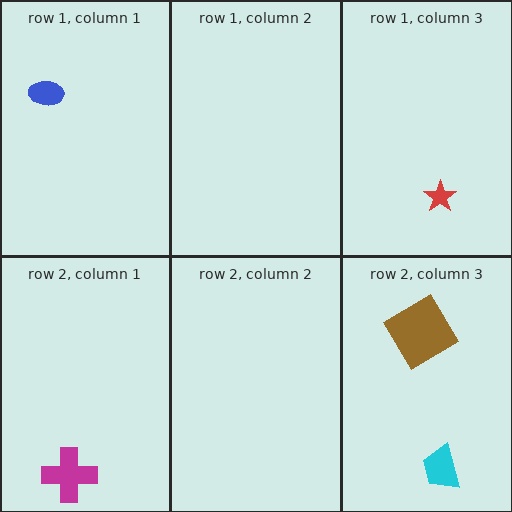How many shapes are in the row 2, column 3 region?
2.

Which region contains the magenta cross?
The row 2, column 1 region.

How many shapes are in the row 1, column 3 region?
1.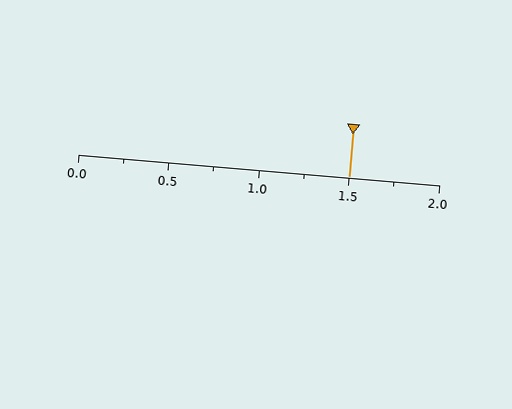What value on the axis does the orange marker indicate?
The marker indicates approximately 1.5.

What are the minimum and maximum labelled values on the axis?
The axis runs from 0.0 to 2.0.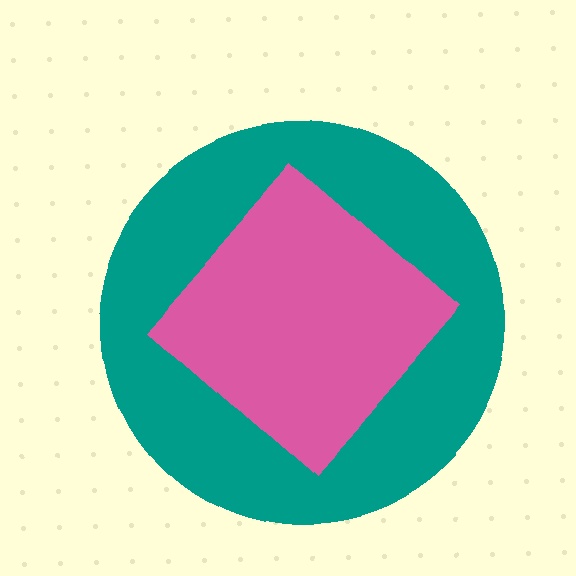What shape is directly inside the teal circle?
The pink diamond.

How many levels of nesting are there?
2.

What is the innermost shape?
The pink diamond.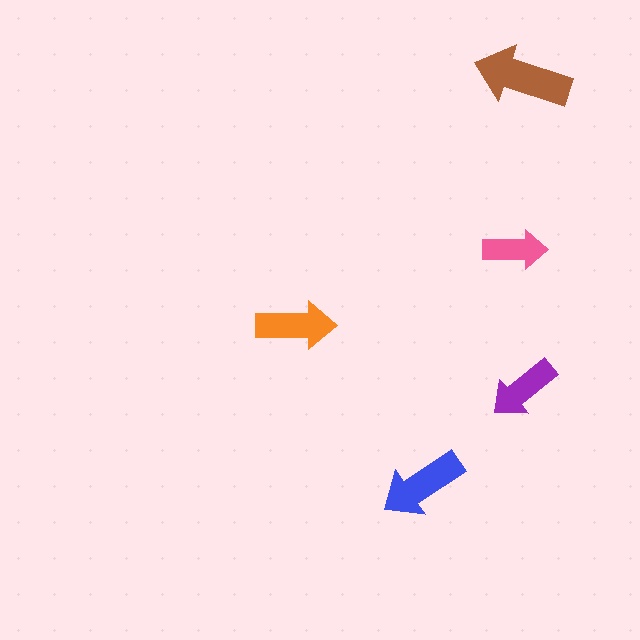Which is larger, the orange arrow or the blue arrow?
The blue one.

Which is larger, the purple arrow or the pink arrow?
The purple one.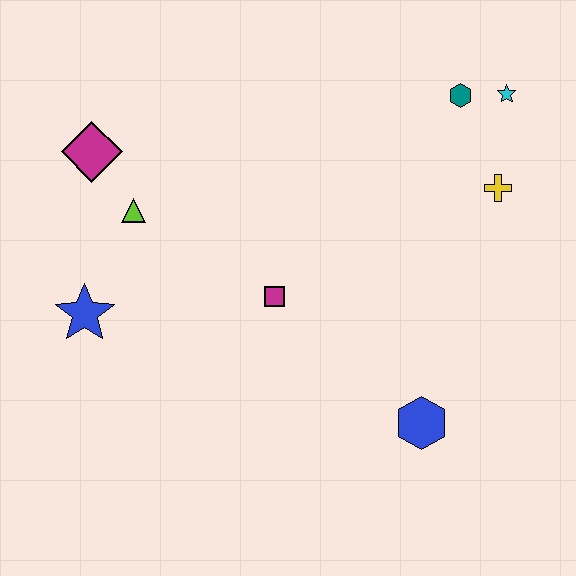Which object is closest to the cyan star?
The teal hexagon is closest to the cyan star.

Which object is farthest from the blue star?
The cyan star is farthest from the blue star.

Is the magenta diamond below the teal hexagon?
Yes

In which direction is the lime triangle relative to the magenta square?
The lime triangle is to the left of the magenta square.